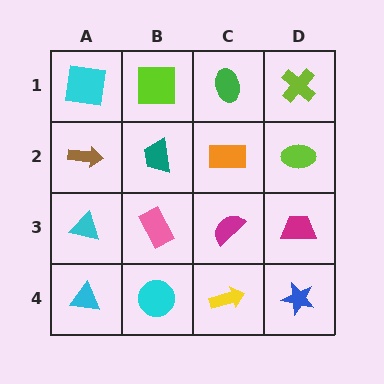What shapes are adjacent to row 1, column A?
A brown arrow (row 2, column A), a lime square (row 1, column B).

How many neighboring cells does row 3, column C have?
4.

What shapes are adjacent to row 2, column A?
A cyan square (row 1, column A), a cyan triangle (row 3, column A), a teal trapezoid (row 2, column B).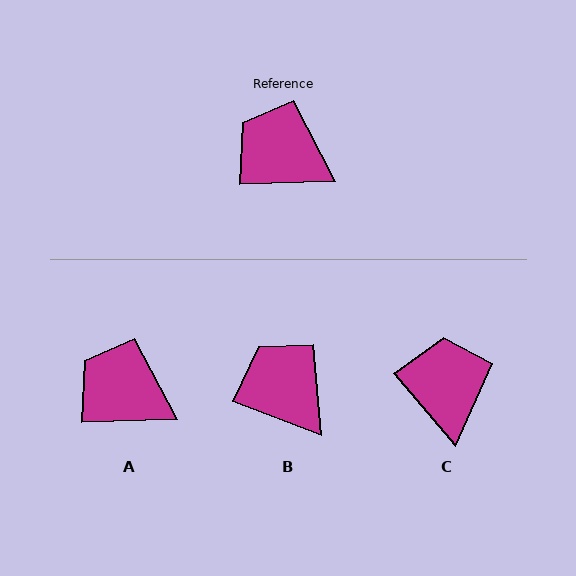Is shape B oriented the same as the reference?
No, it is off by about 22 degrees.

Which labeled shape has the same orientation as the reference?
A.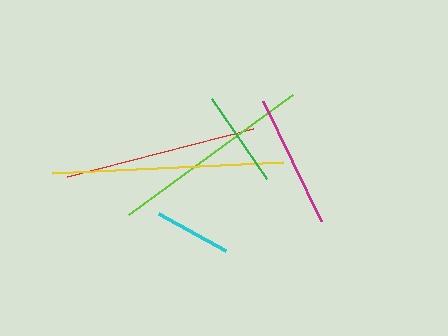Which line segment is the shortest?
The cyan line is the shortest at approximately 76 pixels.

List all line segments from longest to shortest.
From longest to shortest: yellow, lime, red, magenta, green, cyan.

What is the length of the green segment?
The green segment is approximately 98 pixels long.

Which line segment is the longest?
The yellow line is the longest at approximately 232 pixels.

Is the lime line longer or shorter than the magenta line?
The lime line is longer than the magenta line.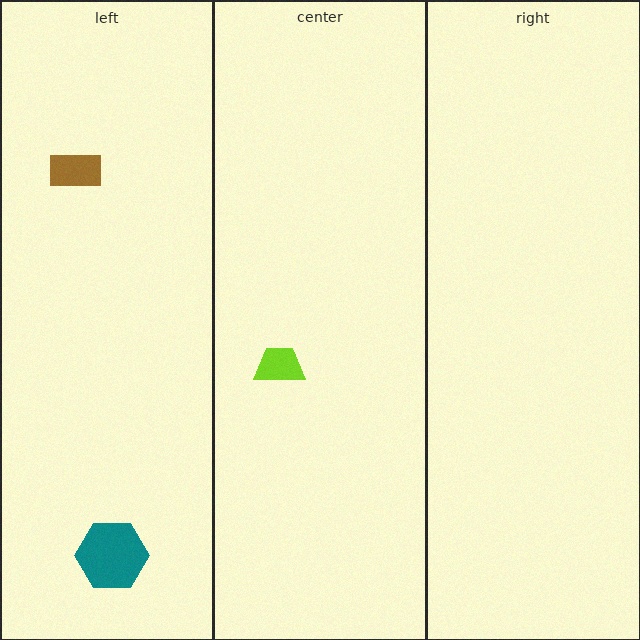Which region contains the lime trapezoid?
The center region.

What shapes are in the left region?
The brown rectangle, the teal hexagon.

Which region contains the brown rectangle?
The left region.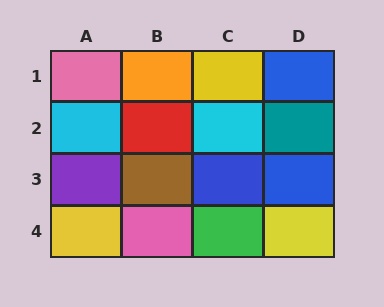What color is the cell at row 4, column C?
Green.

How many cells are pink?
2 cells are pink.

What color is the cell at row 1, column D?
Blue.